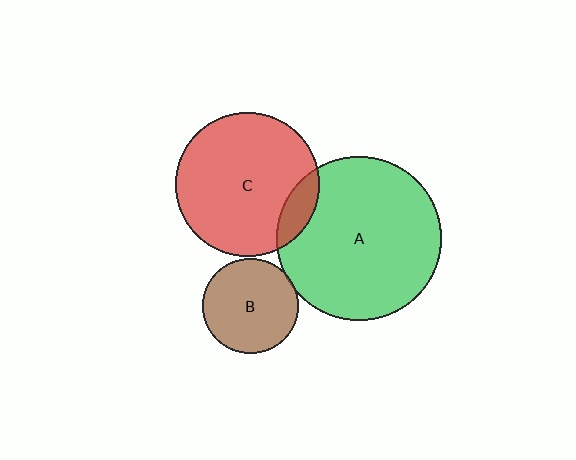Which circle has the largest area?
Circle A (green).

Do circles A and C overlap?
Yes.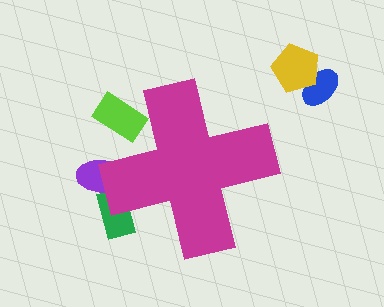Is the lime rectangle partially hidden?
Yes, the lime rectangle is partially hidden behind the magenta cross.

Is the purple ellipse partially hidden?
Yes, the purple ellipse is partially hidden behind the magenta cross.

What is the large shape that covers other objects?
A magenta cross.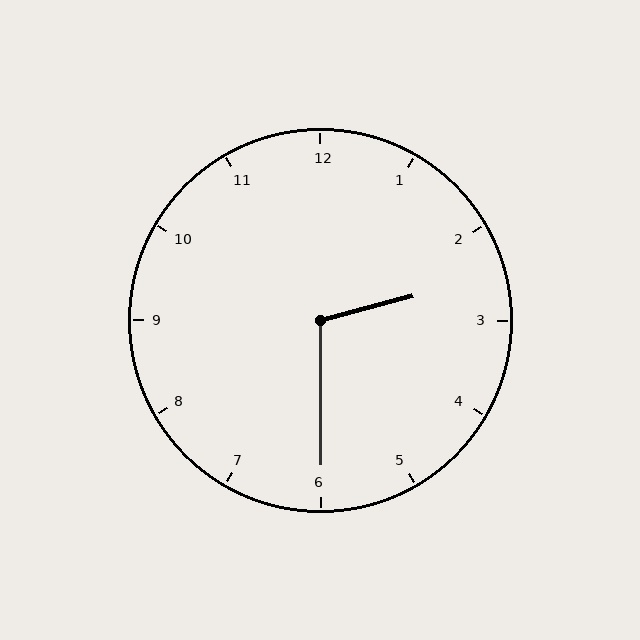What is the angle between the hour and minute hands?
Approximately 105 degrees.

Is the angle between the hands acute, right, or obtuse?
It is obtuse.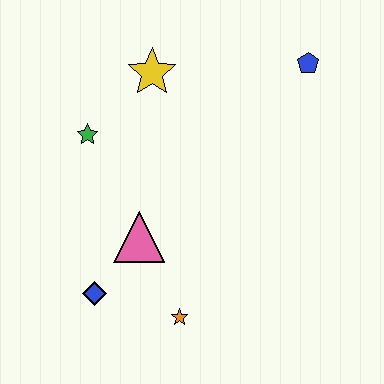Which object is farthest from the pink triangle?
The blue pentagon is farthest from the pink triangle.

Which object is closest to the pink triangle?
The blue diamond is closest to the pink triangle.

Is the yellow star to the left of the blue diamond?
No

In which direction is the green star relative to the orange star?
The green star is above the orange star.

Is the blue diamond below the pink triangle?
Yes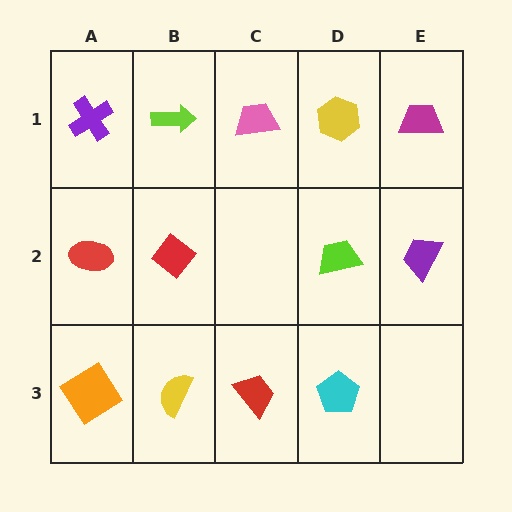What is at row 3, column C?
A red trapezoid.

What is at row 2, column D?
A lime trapezoid.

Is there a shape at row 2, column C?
No, that cell is empty.